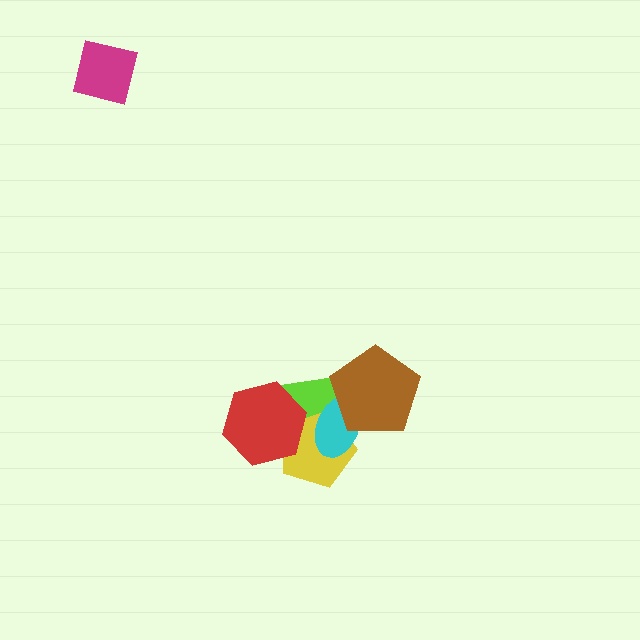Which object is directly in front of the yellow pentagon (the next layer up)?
The cyan ellipse is directly in front of the yellow pentagon.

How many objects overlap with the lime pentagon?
4 objects overlap with the lime pentagon.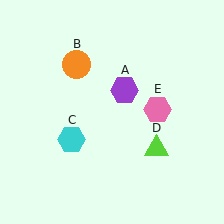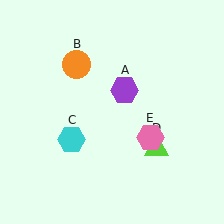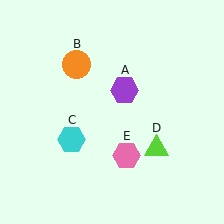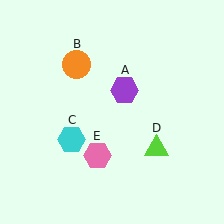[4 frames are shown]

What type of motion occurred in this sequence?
The pink hexagon (object E) rotated clockwise around the center of the scene.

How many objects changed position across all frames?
1 object changed position: pink hexagon (object E).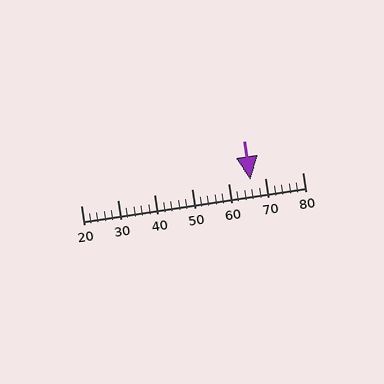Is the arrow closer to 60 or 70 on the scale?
The arrow is closer to 70.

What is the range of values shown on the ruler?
The ruler shows values from 20 to 80.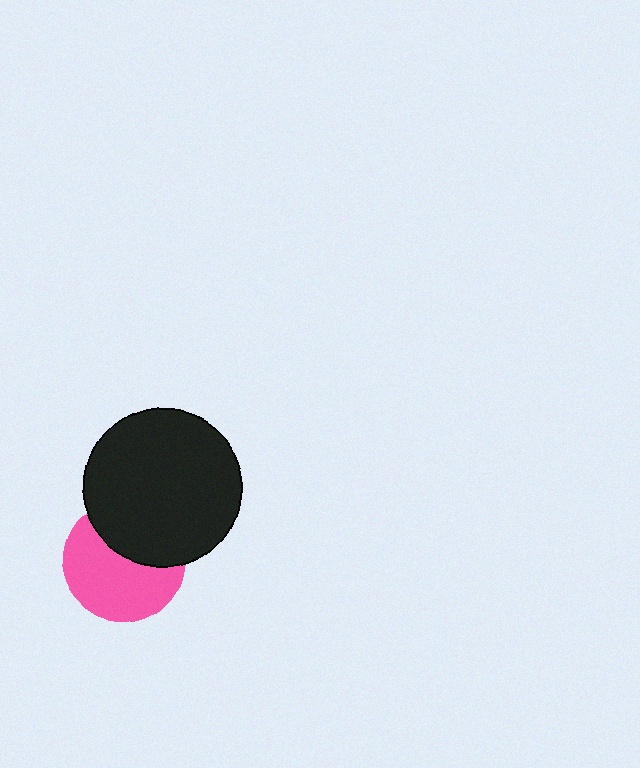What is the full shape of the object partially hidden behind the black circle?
The partially hidden object is a pink circle.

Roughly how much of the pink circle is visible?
About half of it is visible (roughly 61%).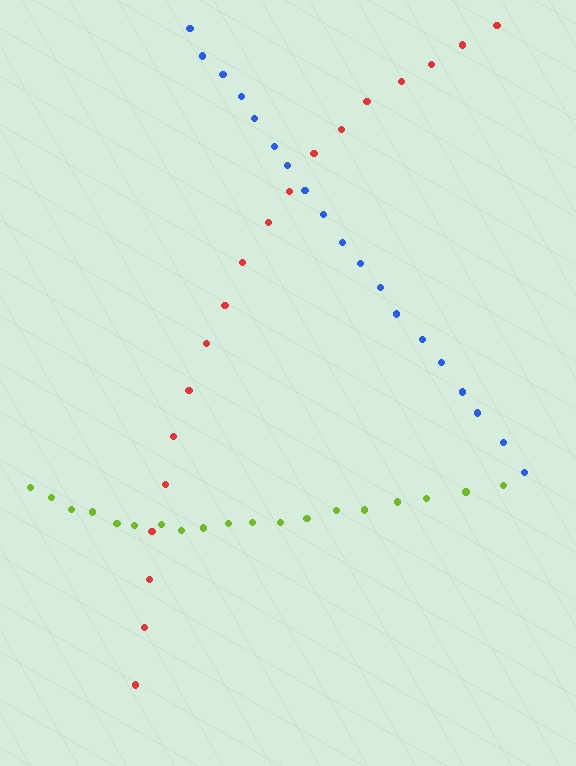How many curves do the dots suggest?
There are 3 distinct paths.